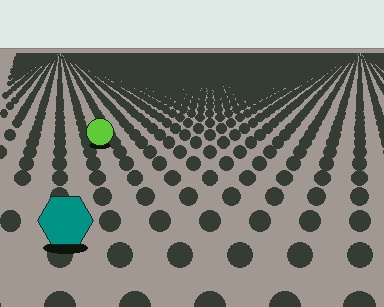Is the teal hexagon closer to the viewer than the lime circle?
Yes. The teal hexagon is closer — you can tell from the texture gradient: the ground texture is coarser near it.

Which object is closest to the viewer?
The teal hexagon is closest. The texture marks near it are larger and more spread out.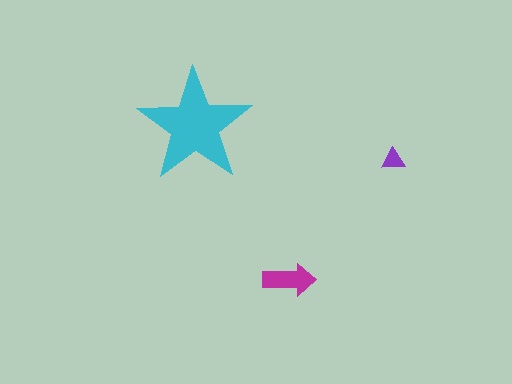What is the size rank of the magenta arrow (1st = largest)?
2nd.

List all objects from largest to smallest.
The cyan star, the magenta arrow, the purple triangle.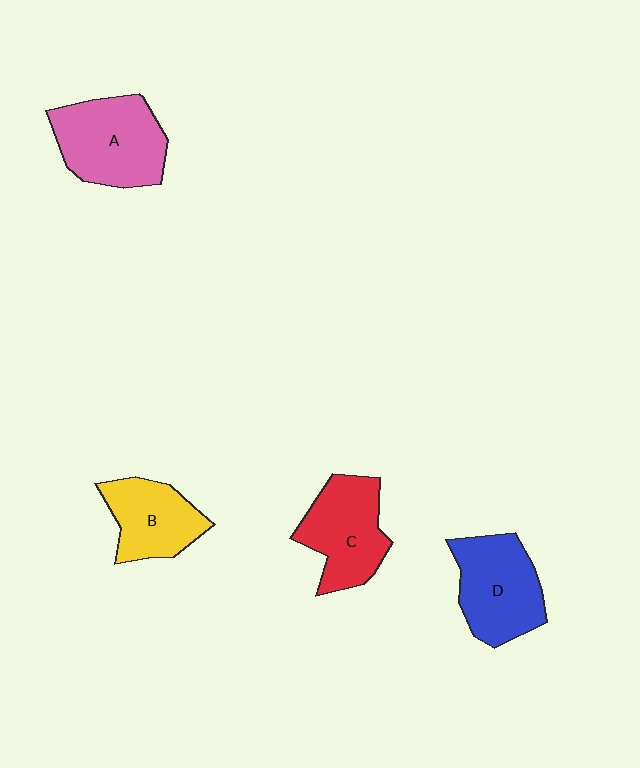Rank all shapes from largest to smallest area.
From largest to smallest: A (pink), D (blue), C (red), B (yellow).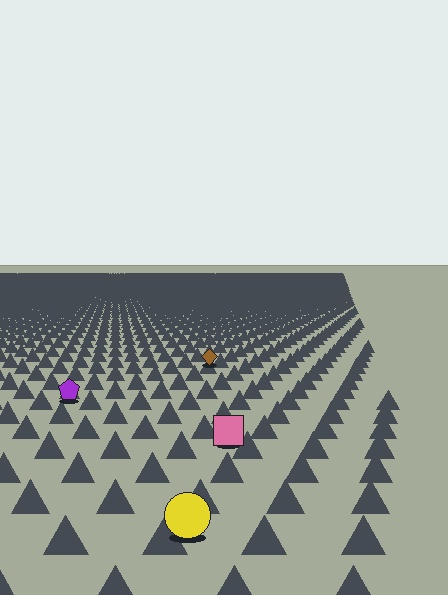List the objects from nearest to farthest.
From nearest to farthest: the yellow circle, the pink square, the purple pentagon, the brown diamond.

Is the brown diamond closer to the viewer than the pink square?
No. The pink square is closer — you can tell from the texture gradient: the ground texture is coarser near it.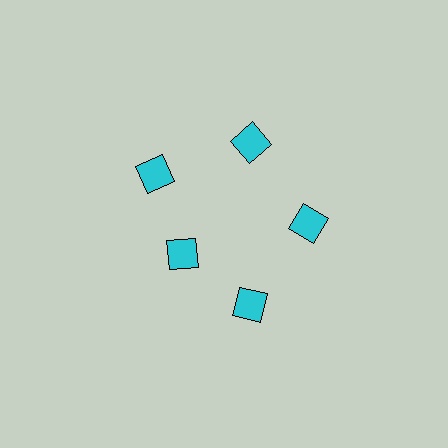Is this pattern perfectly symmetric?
No. The 5 cyan diamonds are arranged in a ring, but one element near the 8 o'clock position is pulled inward toward the center, breaking the 5-fold rotational symmetry.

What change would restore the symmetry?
The symmetry would be restored by moving it outward, back onto the ring so that all 5 diamonds sit at equal angles and equal distance from the center.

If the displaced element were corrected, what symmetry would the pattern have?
It would have 5-fold rotational symmetry — the pattern would map onto itself every 72 degrees.